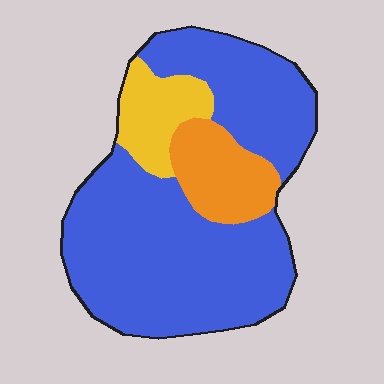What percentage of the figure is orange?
Orange takes up about one eighth (1/8) of the figure.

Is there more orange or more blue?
Blue.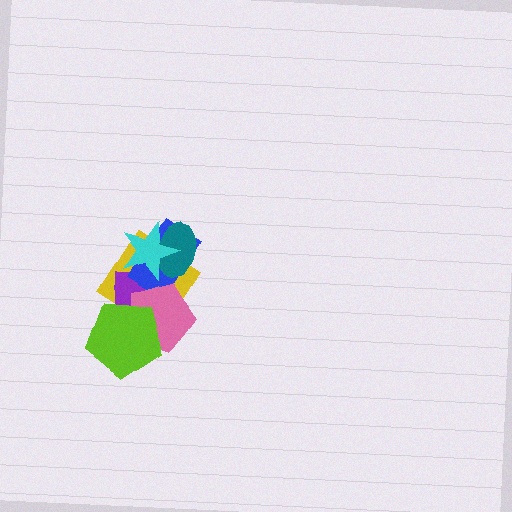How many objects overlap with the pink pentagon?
4 objects overlap with the pink pentagon.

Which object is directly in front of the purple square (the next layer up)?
The blue rectangle is directly in front of the purple square.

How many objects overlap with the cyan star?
4 objects overlap with the cyan star.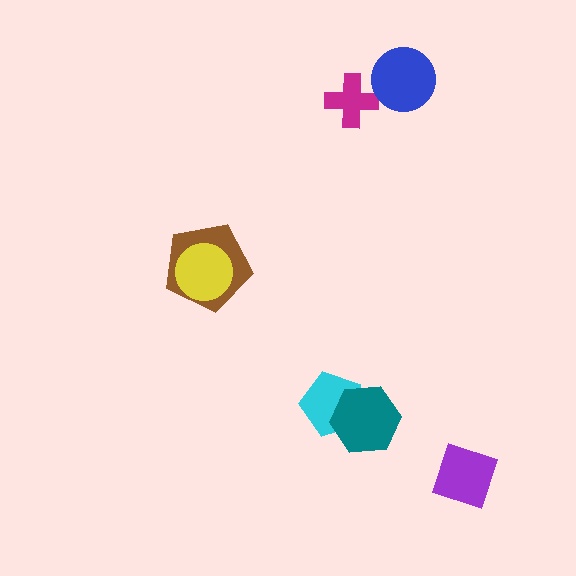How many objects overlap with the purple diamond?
0 objects overlap with the purple diamond.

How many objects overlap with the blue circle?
0 objects overlap with the blue circle.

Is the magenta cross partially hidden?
No, no other shape covers it.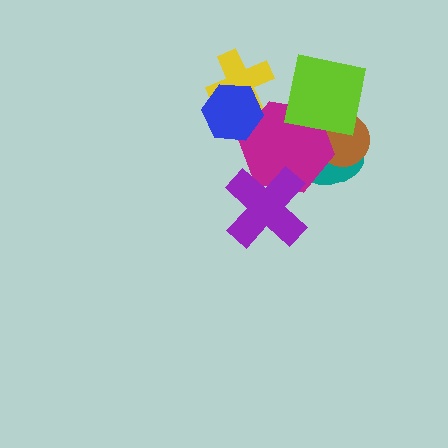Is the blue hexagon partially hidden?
No, no other shape covers it.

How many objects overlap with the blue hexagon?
2 objects overlap with the blue hexagon.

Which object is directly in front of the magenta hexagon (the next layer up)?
The lime square is directly in front of the magenta hexagon.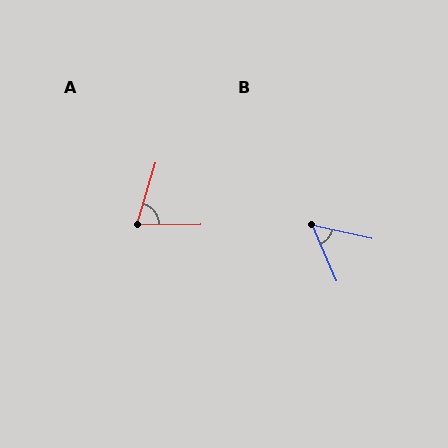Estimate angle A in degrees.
Approximately 72 degrees.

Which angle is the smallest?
B, at approximately 54 degrees.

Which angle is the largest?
A, at approximately 72 degrees.